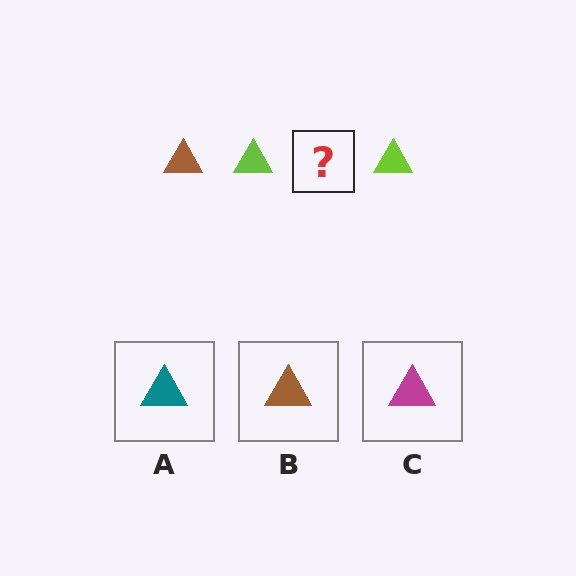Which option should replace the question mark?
Option B.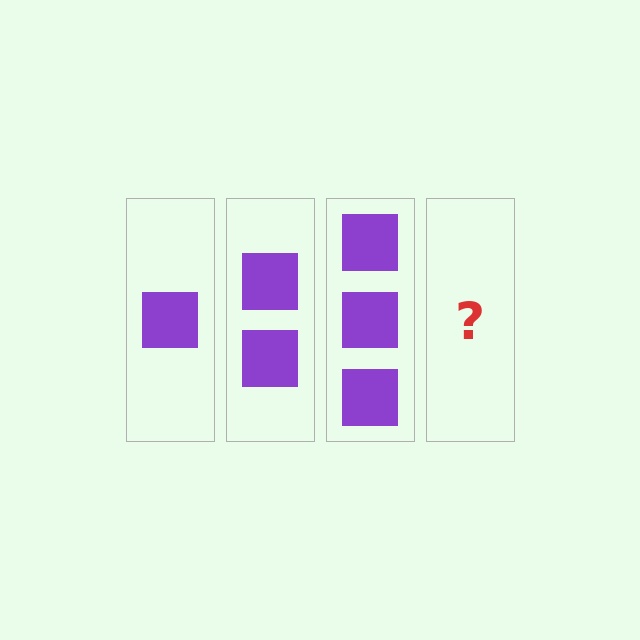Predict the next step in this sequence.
The next step is 4 squares.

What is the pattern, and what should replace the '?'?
The pattern is that each step adds one more square. The '?' should be 4 squares.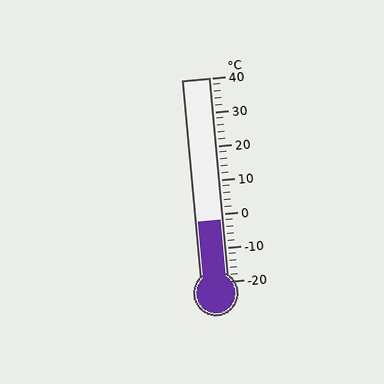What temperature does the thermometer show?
The thermometer shows approximately -2°C.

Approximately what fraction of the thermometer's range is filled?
The thermometer is filled to approximately 30% of its range.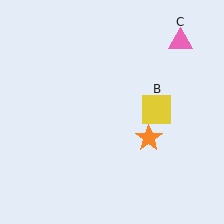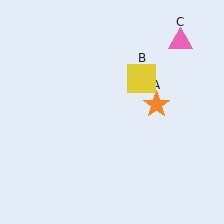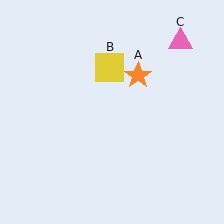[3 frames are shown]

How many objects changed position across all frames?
2 objects changed position: orange star (object A), yellow square (object B).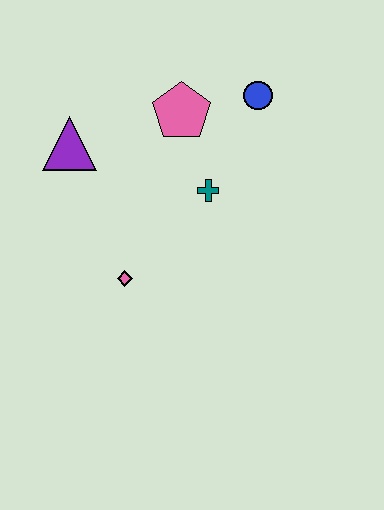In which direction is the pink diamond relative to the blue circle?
The pink diamond is below the blue circle.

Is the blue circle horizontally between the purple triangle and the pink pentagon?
No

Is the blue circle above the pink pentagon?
Yes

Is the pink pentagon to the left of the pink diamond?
No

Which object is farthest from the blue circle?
The pink diamond is farthest from the blue circle.